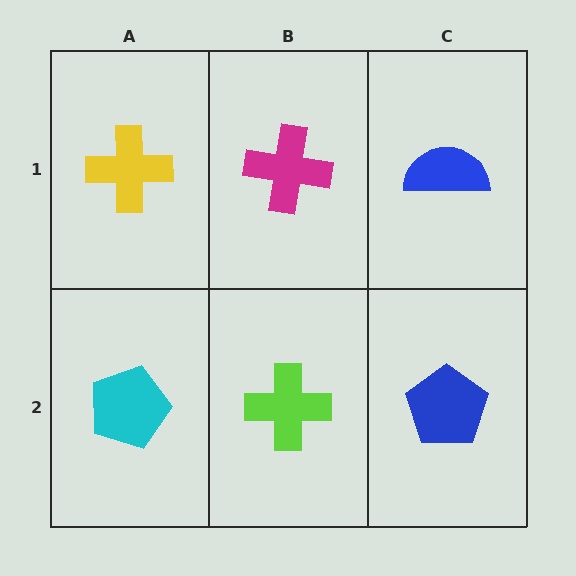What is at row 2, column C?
A blue pentagon.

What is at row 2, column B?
A lime cross.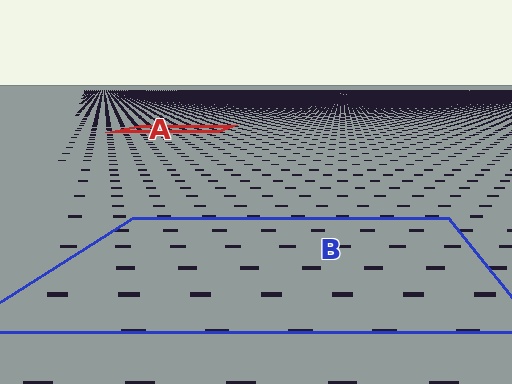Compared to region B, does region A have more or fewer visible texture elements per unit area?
Region A has more texture elements per unit area — they are packed more densely because it is farther away.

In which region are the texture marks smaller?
The texture marks are smaller in region A, because it is farther away.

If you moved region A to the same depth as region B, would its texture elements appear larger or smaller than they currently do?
They would appear larger. At a closer depth, the same texture elements are projected at a bigger on-screen size.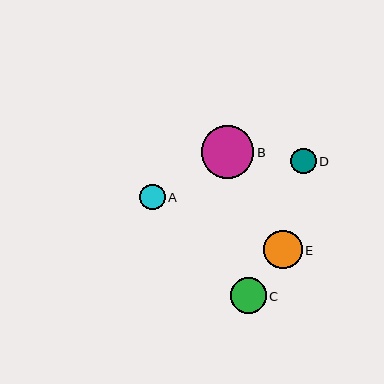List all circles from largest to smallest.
From largest to smallest: B, E, C, A, D.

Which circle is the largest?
Circle B is the largest with a size of approximately 52 pixels.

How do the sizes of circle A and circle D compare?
Circle A and circle D are approximately the same size.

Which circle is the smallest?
Circle D is the smallest with a size of approximately 25 pixels.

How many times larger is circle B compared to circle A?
Circle B is approximately 2.1 times the size of circle A.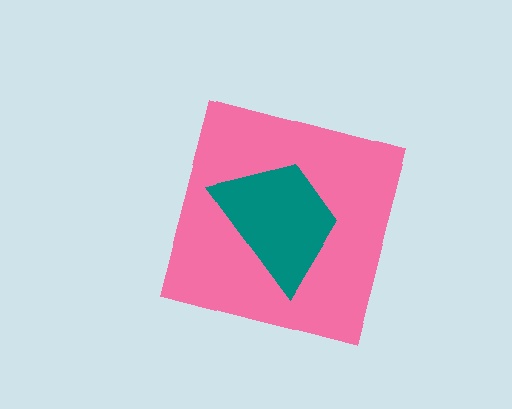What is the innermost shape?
The teal trapezoid.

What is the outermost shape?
The pink square.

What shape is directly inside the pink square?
The teal trapezoid.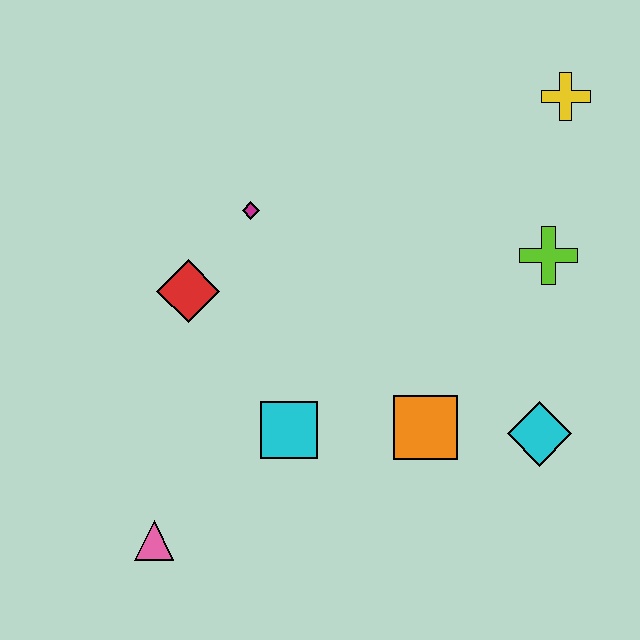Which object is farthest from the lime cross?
The pink triangle is farthest from the lime cross.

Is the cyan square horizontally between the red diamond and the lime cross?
Yes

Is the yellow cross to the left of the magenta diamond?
No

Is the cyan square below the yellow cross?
Yes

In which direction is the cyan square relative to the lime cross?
The cyan square is to the left of the lime cross.